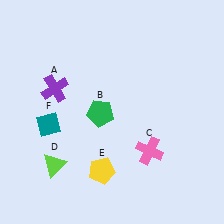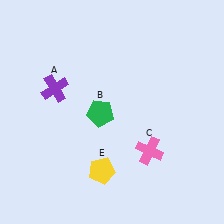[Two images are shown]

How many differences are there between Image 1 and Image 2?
There are 2 differences between the two images.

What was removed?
The teal diamond (F), the lime triangle (D) were removed in Image 2.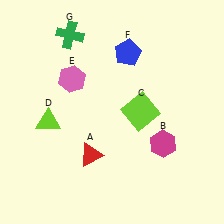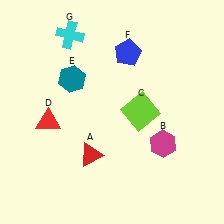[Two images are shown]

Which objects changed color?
D changed from lime to red. E changed from pink to teal. G changed from green to cyan.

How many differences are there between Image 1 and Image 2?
There are 3 differences between the two images.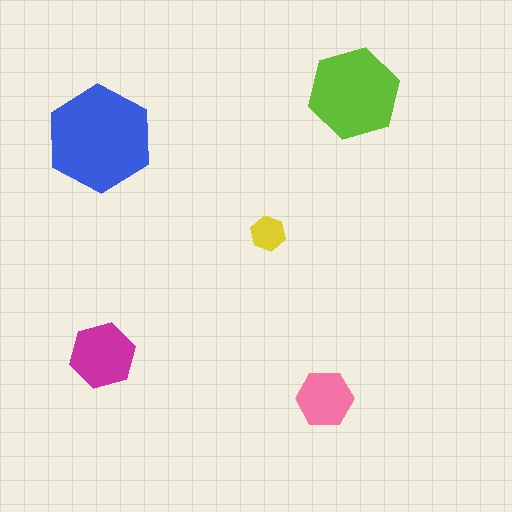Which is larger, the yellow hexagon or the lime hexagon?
The lime one.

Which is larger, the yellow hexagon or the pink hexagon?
The pink one.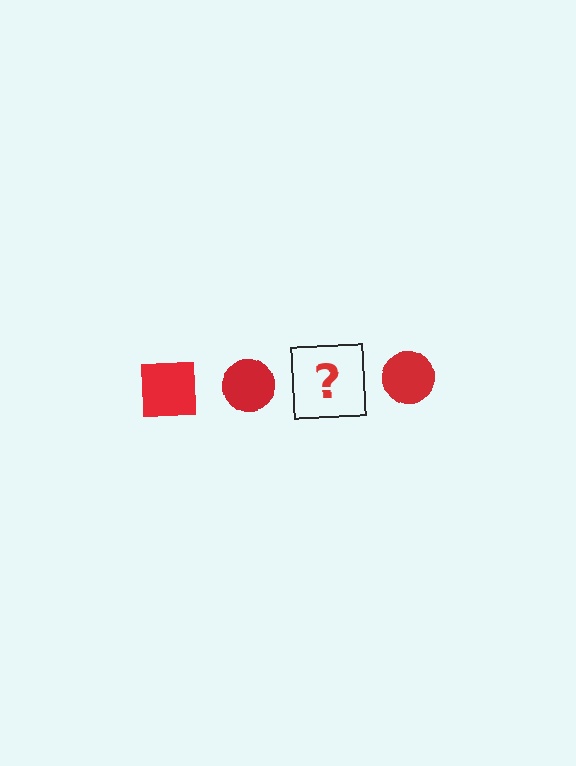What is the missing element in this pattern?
The missing element is a red square.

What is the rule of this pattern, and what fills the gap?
The rule is that the pattern cycles through square, circle shapes in red. The gap should be filled with a red square.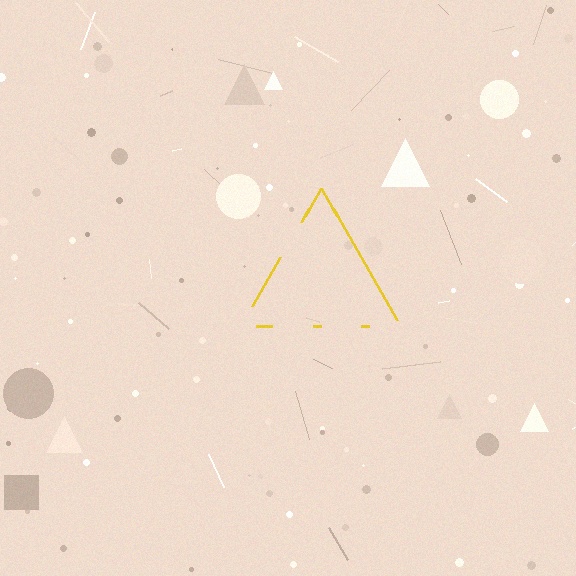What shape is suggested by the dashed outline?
The dashed outline suggests a triangle.